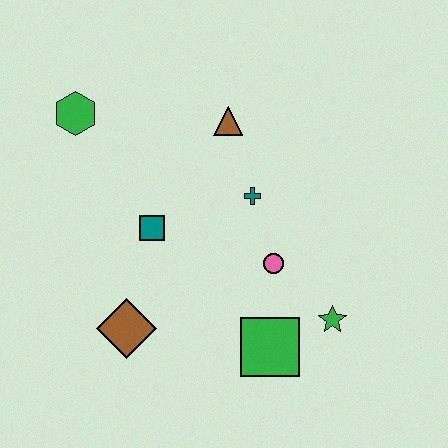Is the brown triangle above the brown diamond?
Yes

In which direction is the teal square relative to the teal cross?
The teal square is to the left of the teal cross.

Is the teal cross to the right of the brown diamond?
Yes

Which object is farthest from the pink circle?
The green hexagon is farthest from the pink circle.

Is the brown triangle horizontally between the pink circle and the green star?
No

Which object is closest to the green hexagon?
The teal square is closest to the green hexagon.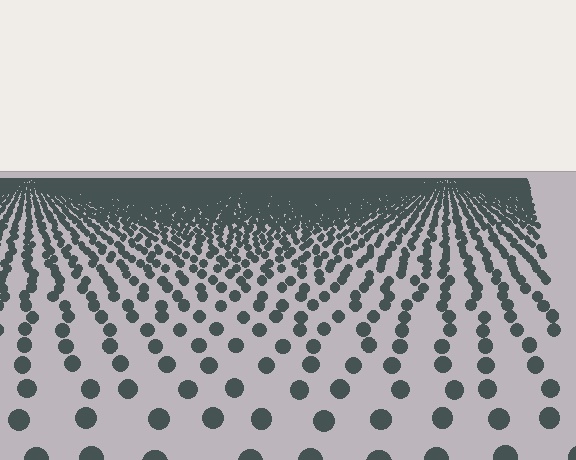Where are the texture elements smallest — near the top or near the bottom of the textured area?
Near the top.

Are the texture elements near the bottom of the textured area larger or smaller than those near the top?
Larger. Near the bottom, elements are closer to the viewer and appear at a bigger on-screen size.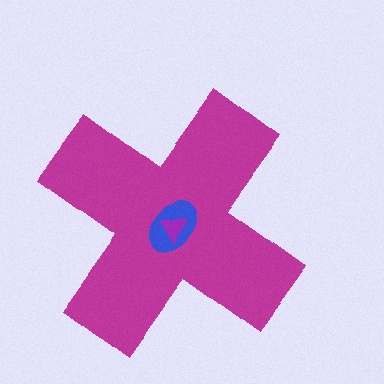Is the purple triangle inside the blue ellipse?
Yes.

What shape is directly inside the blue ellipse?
The purple triangle.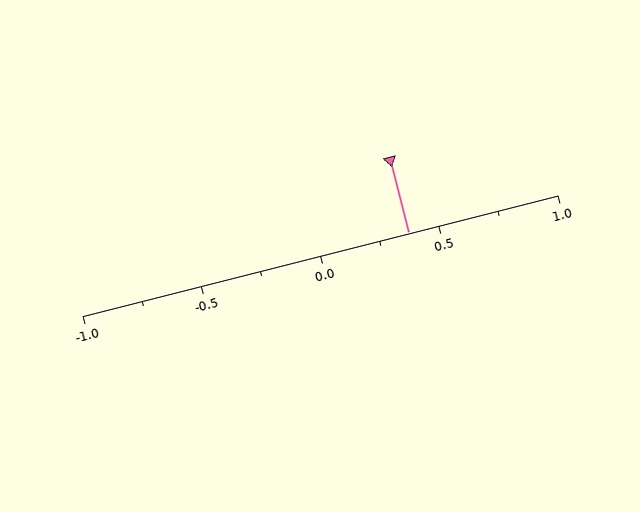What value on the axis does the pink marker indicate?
The marker indicates approximately 0.38.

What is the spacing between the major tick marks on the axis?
The major ticks are spaced 0.5 apart.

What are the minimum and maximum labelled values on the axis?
The axis runs from -1.0 to 1.0.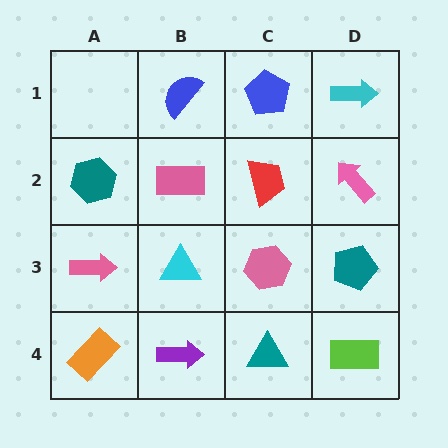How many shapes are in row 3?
4 shapes.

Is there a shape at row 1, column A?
No, that cell is empty.